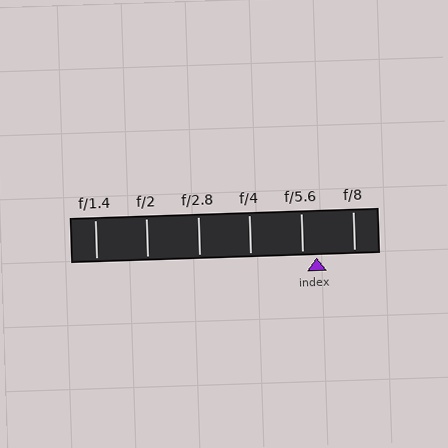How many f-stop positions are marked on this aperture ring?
There are 6 f-stop positions marked.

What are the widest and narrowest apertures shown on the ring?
The widest aperture shown is f/1.4 and the narrowest is f/8.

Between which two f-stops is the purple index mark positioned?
The index mark is between f/5.6 and f/8.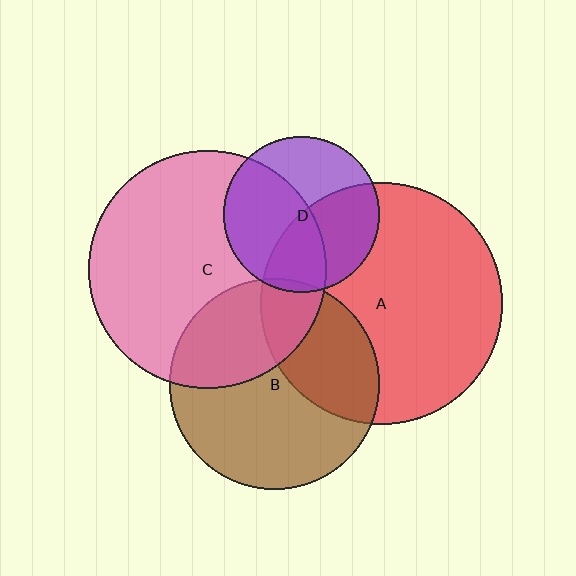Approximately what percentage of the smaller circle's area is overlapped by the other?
Approximately 50%.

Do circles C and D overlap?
Yes.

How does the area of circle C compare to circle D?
Approximately 2.3 times.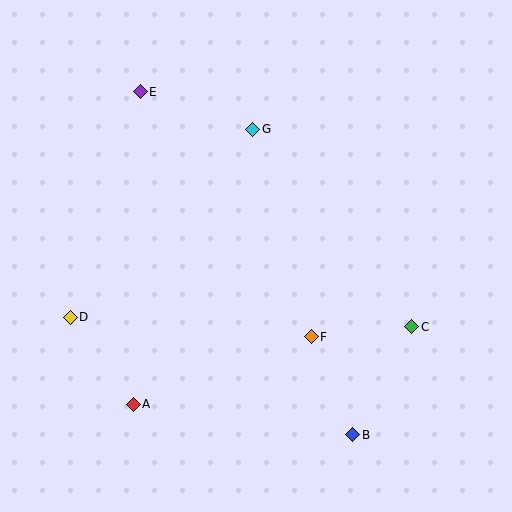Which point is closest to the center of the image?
Point F at (311, 337) is closest to the center.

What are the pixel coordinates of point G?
Point G is at (253, 129).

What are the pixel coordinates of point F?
Point F is at (311, 337).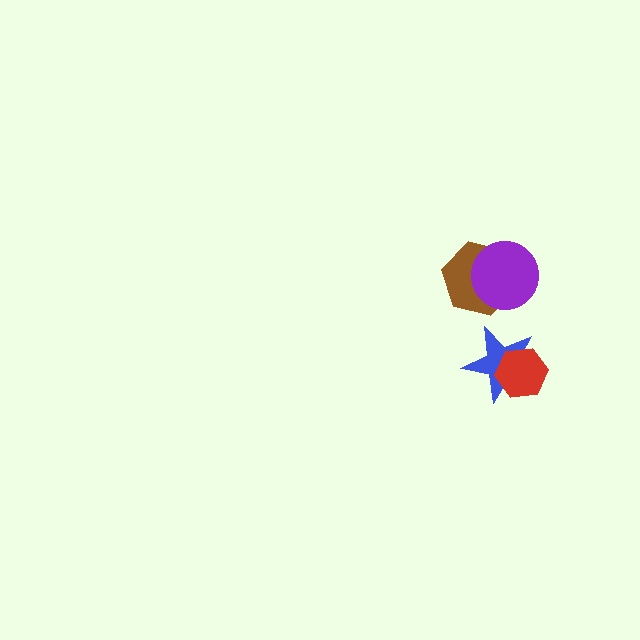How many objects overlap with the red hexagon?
1 object overlaps with the red hexagon.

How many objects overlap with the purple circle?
1 object overlaps with the purple circle.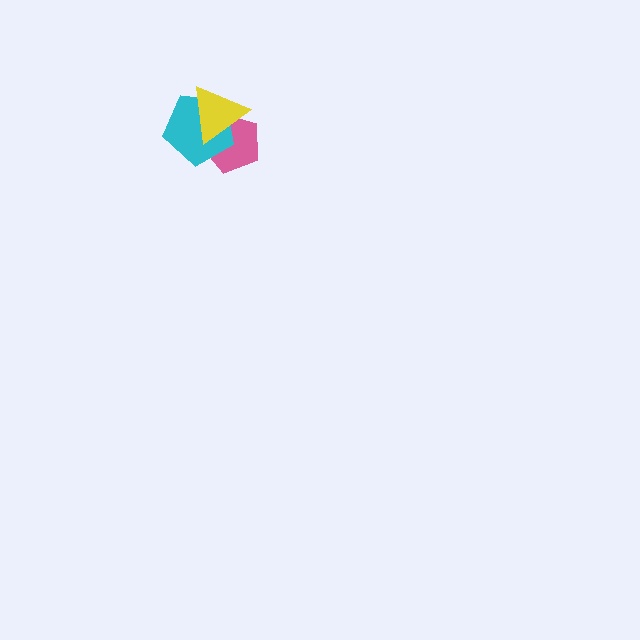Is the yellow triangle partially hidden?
No, no other shape covers it.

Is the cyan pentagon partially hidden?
Yes, it is partially covered by another shape.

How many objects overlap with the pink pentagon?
2 objects overlap with the pink pentagon.